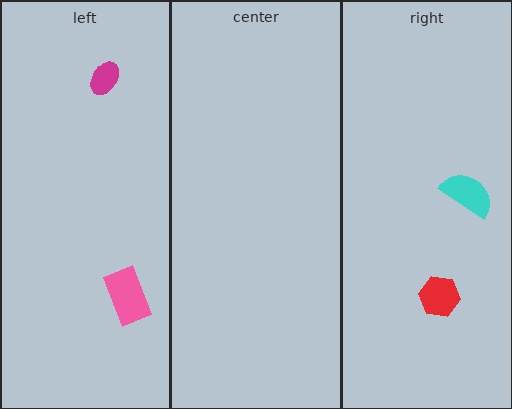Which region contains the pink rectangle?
The left region.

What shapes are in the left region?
The magenta ellipse, the pink rectangle.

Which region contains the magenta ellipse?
The left region.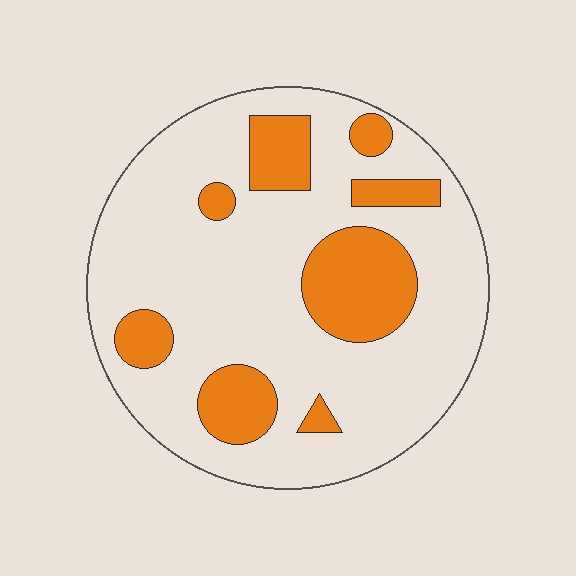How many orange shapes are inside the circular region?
8.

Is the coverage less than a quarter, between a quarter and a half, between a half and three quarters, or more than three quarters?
Less than a quarter.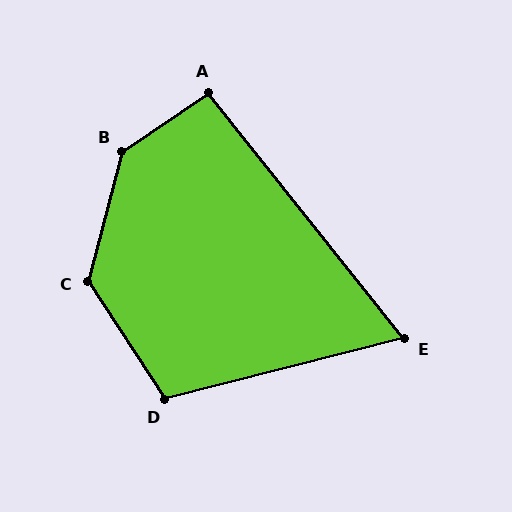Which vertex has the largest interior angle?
B, at approximately 139 degrees.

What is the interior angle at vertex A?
Approximately 94 degrees (approximately right).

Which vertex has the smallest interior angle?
E, at approximately 66 degrees.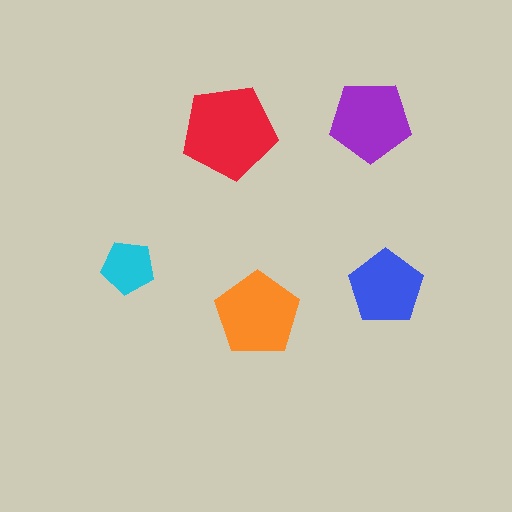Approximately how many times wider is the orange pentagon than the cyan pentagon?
About 1.5 times wider.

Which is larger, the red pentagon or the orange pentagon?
The red one.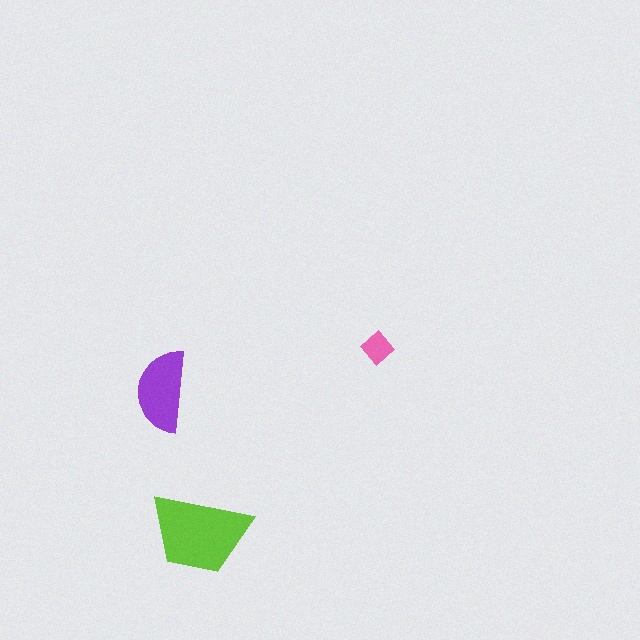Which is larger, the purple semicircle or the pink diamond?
The purple semicircle.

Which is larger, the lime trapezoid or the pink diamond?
The lime trapezoid.